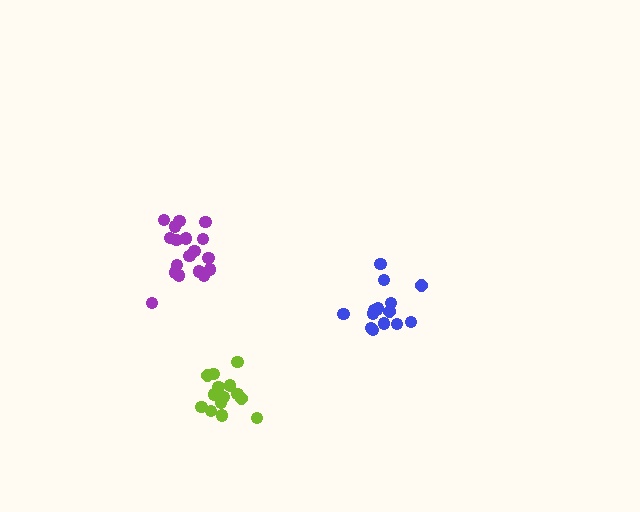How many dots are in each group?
Group 1: 14 dots, Group 2: 18 dots, Group 3: 15 dots (47 total).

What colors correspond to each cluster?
The clusters are colored: lime, purple, blue.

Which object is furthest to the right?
The blue cluster is rightmost.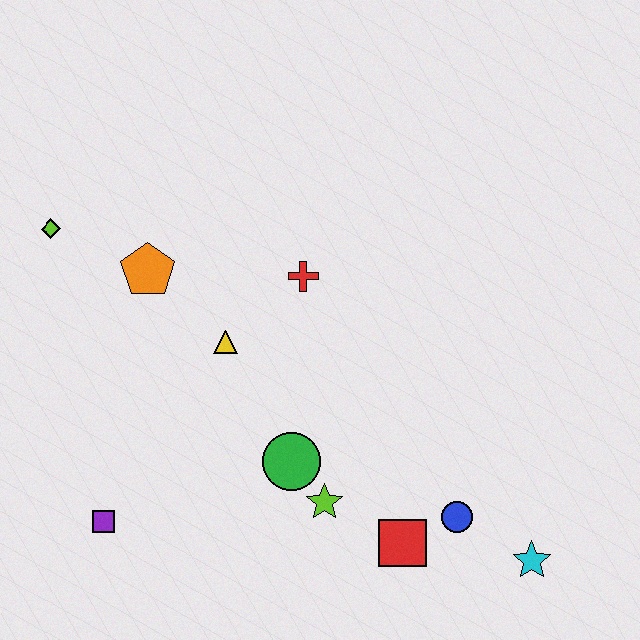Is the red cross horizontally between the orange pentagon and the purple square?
No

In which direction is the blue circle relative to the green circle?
The blue circle is to the right of the green circle.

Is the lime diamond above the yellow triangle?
Yes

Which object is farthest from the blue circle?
The lime diamond is farthest from the blue circle.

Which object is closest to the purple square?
The green circle is closest to the purple square.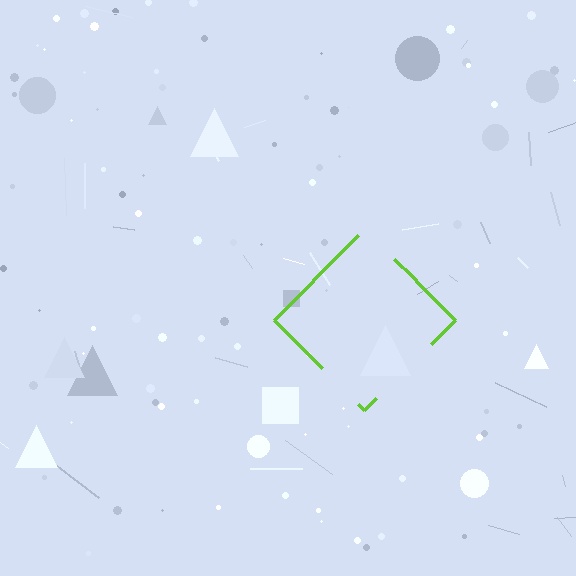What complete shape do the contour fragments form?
The contour fragments form a diamond.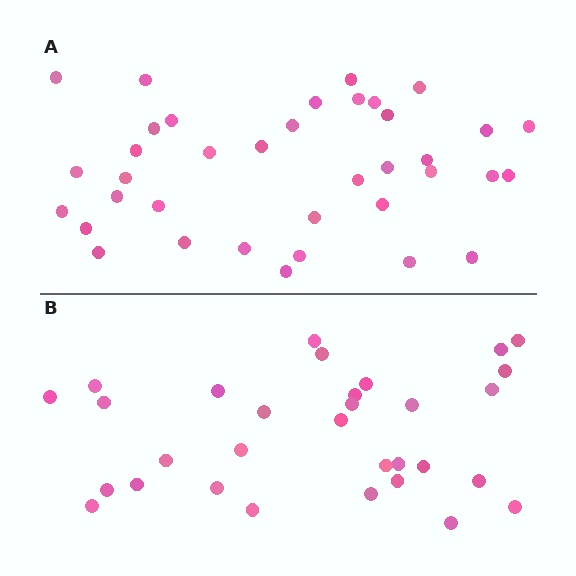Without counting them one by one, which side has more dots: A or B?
Region A (the top region) has more dots.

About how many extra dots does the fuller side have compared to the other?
Region A has about 6 more dots than region B.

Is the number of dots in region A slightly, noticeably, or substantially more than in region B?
Region A has only slightly more — the two regions are fairly close. The ratio is roughly 1.2 to 1.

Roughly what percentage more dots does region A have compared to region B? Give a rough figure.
About 20% more.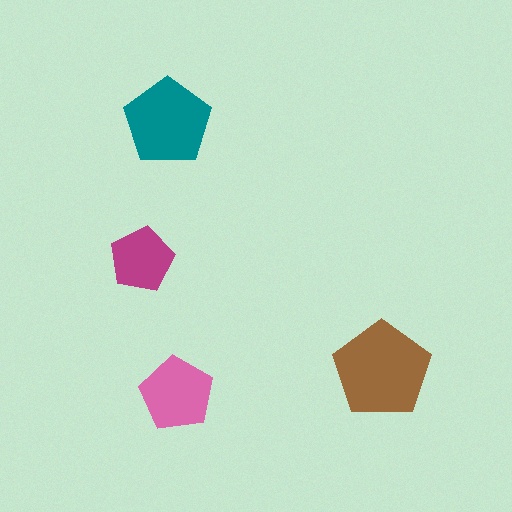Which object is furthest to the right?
The brown pentagon is rightmost.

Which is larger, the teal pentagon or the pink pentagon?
The teal one.